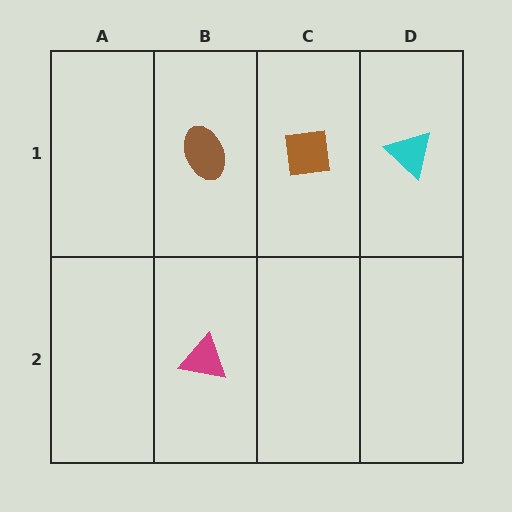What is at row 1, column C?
A brown square.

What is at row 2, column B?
A magenta triangle.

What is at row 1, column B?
A brown ellipse.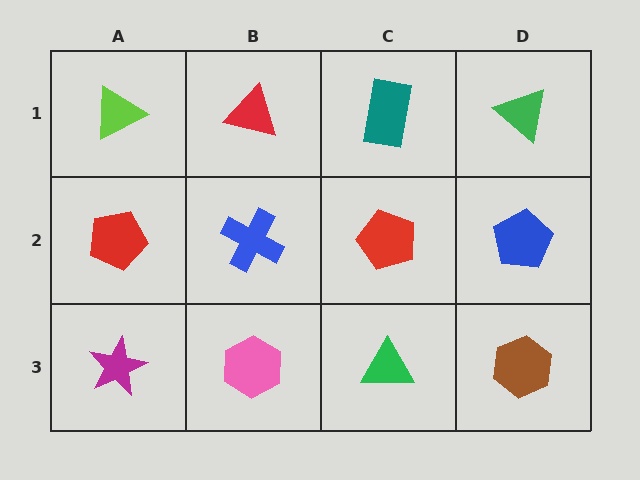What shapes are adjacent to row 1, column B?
A blue cross (row 2, column B), a lime triangle (row 1, column A), a teal rectangle (row 1, column C).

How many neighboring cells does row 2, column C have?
4.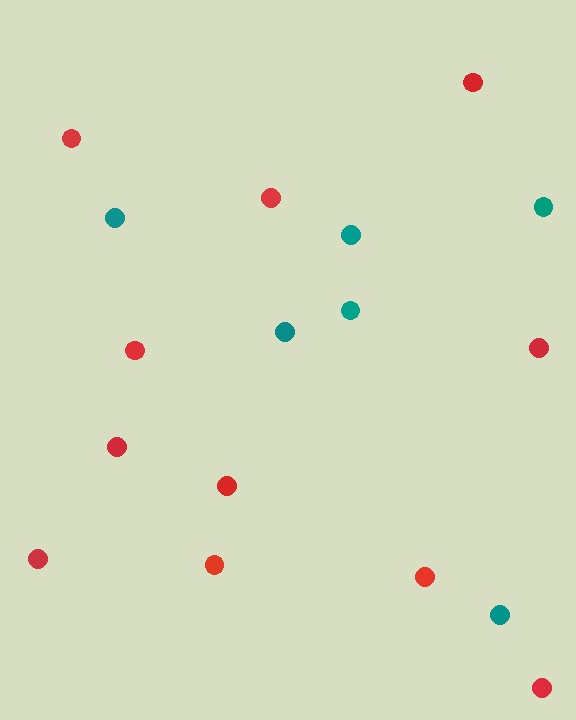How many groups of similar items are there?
There are 2 groups: one group of red circles (11) and one group of teal circles (6).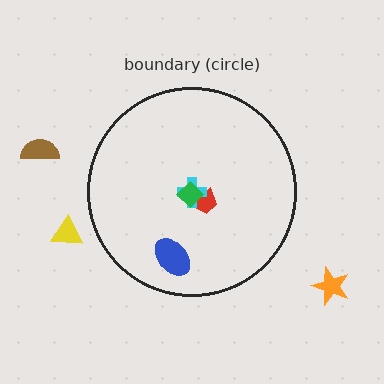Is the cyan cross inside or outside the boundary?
Inside.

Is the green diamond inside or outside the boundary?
Inside.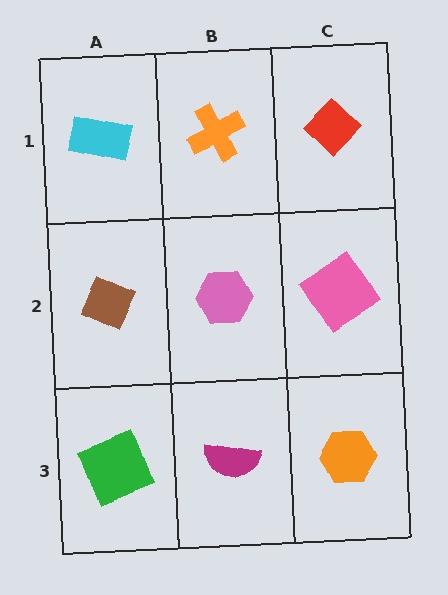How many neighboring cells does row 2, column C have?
3.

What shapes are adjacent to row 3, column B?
A pink hexagon (row 2, column B), a green square (row 3, column A), an orange hexagon (row 3, column C).